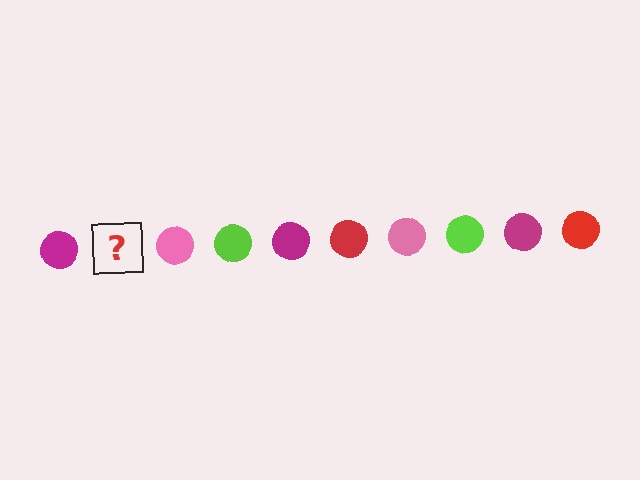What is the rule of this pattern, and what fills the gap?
The rule is that the pattern cycles through magenta, red, pink, lime circles. The gap should be filled with a red circle.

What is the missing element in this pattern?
The missing element is a red circle.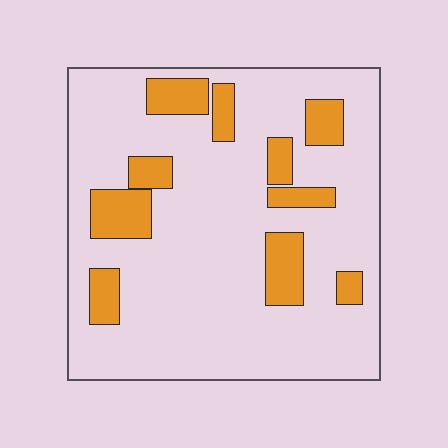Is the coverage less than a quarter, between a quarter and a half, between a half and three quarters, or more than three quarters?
Less than a quarter.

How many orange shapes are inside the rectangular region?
10.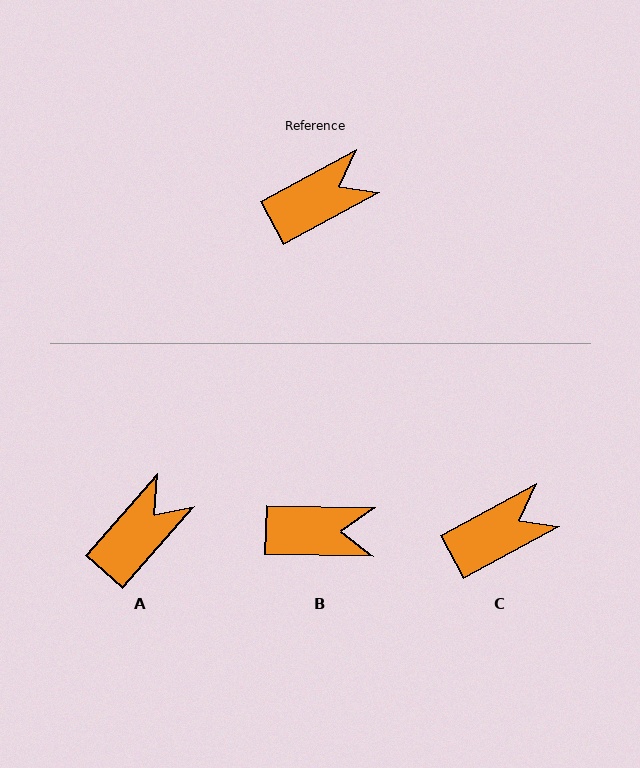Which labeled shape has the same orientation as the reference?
C.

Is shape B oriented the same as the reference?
No, it is off by about 30 degrees.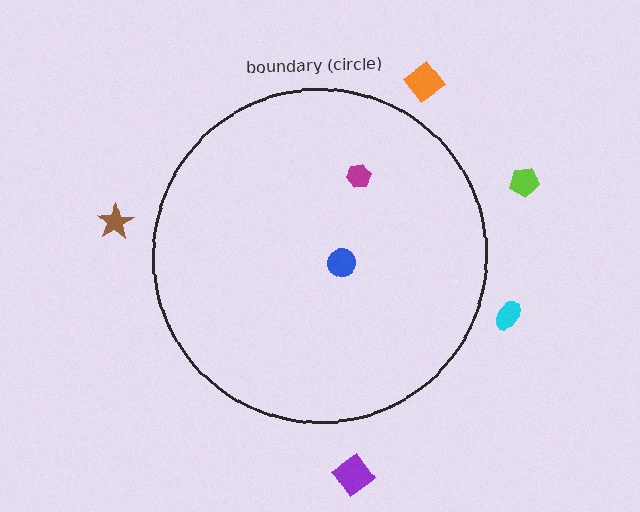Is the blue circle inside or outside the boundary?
Inside.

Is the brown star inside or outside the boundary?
Outside.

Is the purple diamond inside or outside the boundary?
Outside.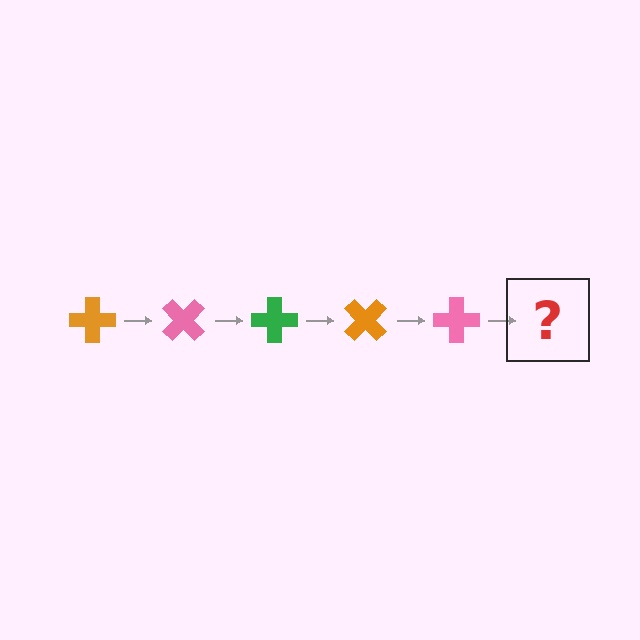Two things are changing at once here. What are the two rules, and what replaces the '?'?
The two rules are that it rotates 45 degrees each step and the color cycles through orange, pink, and green. The '?' should be a green cross, rotated 225 degrees from the start.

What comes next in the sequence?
The next element should be a green cross, rotated 225 degrees from the start.